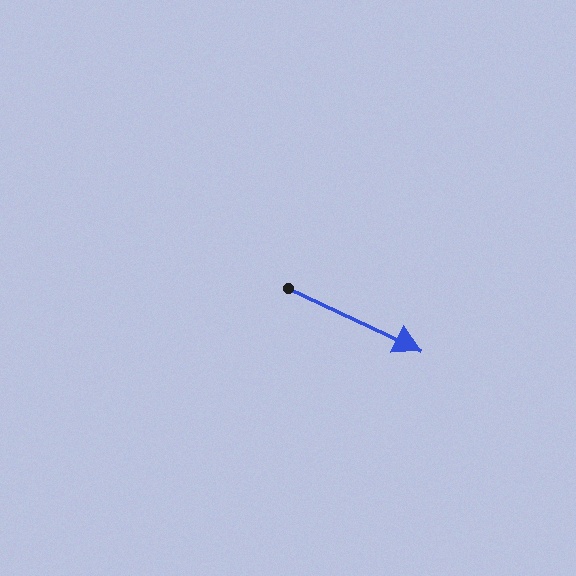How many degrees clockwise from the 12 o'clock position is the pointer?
Approximately 115 degrees.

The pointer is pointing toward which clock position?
Roughly 4 o'clock.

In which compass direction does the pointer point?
Southeast.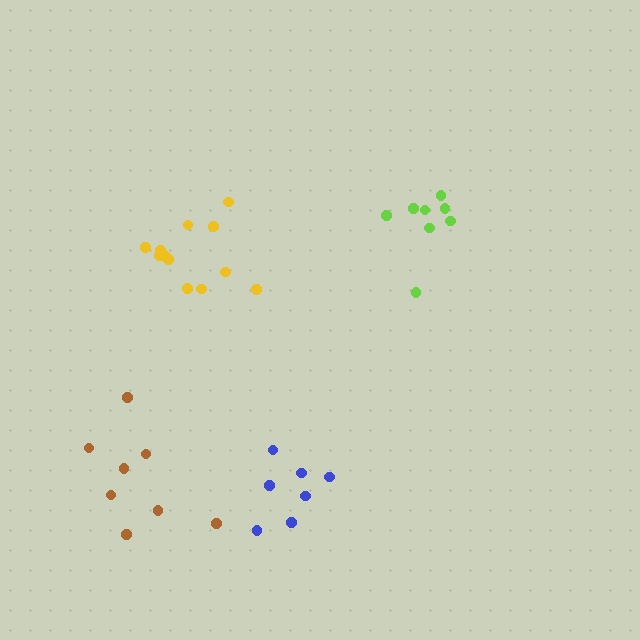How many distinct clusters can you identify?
There are 4 distinct clusters.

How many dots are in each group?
Group 1: 12 dots, Group 2: 7 dots, Group 3: 8 dots, Group 4: 8 dots (35 total).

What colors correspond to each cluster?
The clusters are colored: yellow, blue, brown, lime.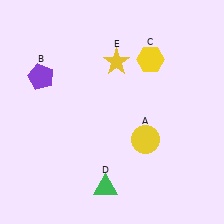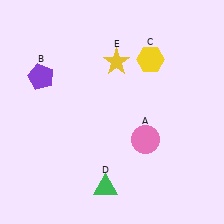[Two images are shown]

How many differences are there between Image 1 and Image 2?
There is 1 difference between the two images.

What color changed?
The circle (A) changed from yellow in Image 1 to pink in Image 2.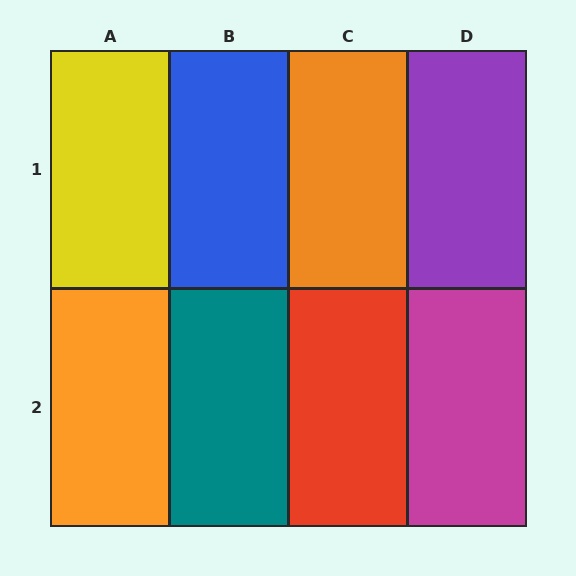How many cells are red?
1 cell is red.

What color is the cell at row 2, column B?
Teal.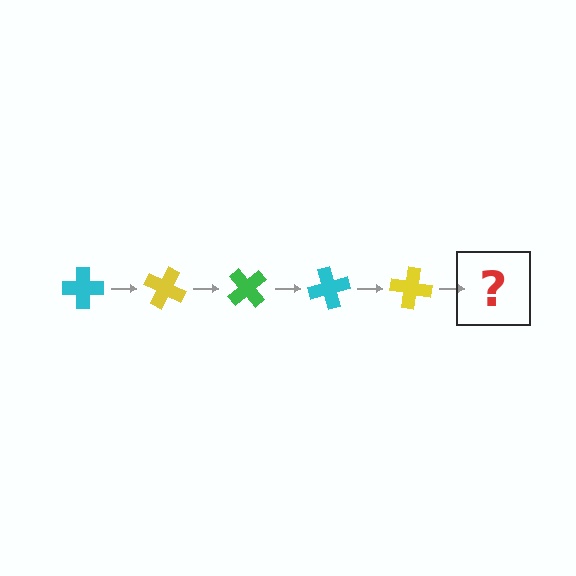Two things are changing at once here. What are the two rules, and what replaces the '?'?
The two rules are that it rotates 25 degrees each step and the color cycles through cyan, yellow, and green. The '?' should be a green cross, rotated 125 degrees from the start.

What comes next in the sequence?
The next element should be a green cross, rotated 125 degrees from the start.